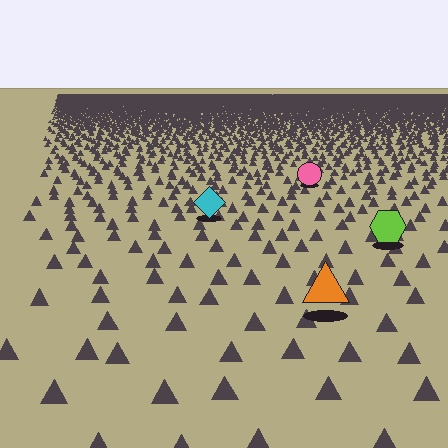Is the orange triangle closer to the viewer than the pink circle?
Yes. The orange triangle is closer — you can tell from the texture gradient: the ground texture is coarser near it.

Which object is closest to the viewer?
The orange triangle is closest. The texture marks near it are larger and more spread out.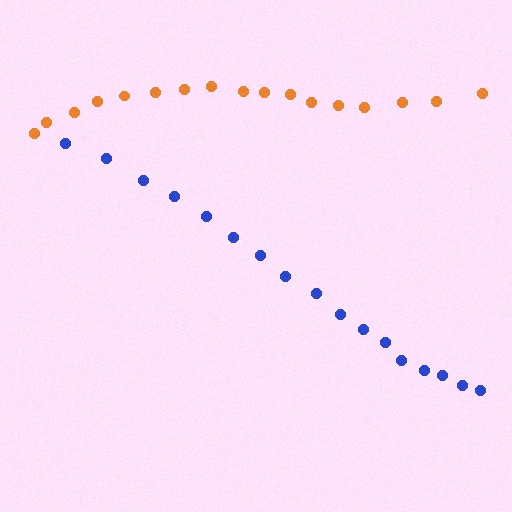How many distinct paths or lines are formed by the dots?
There are 2 distinct paths.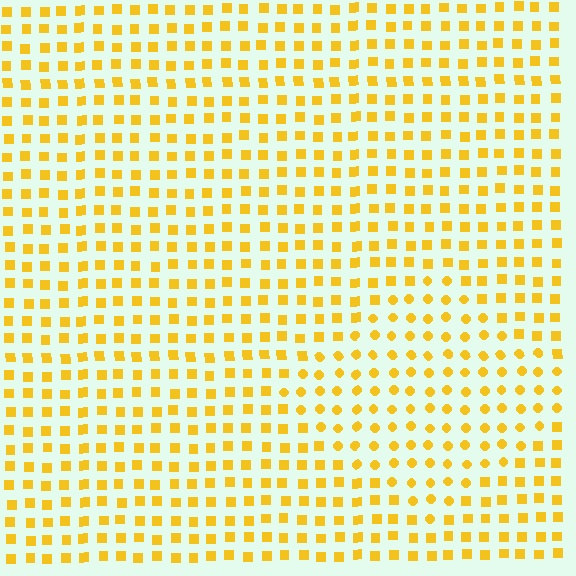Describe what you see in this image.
The image is filled with small yellow elements arranged in a uniform grid. A diamond-shaped region contains circles, while the surrounding area contains squares. The boundary is defined purely by the change in element shape.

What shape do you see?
I see a diamond.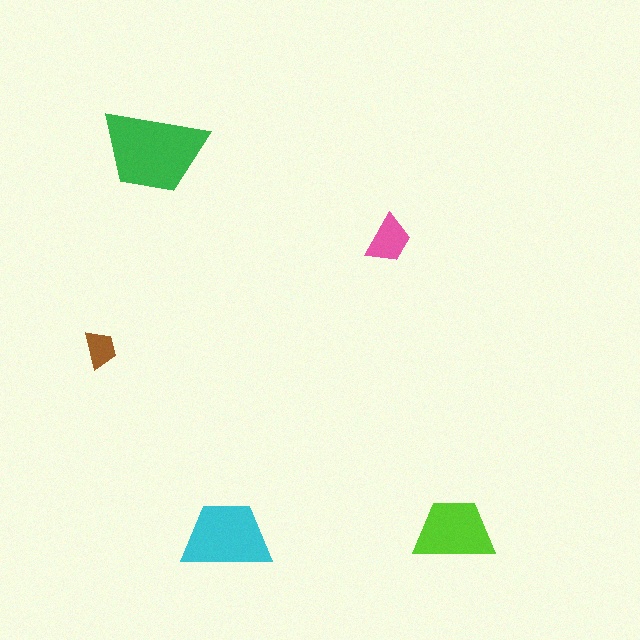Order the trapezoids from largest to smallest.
the green one, the cyan one, the lime one, the pink one, the brown one.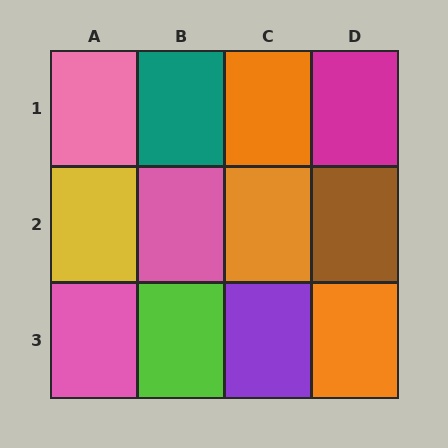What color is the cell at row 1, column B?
Teal.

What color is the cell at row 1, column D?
Magenta.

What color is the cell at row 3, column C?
Purple.